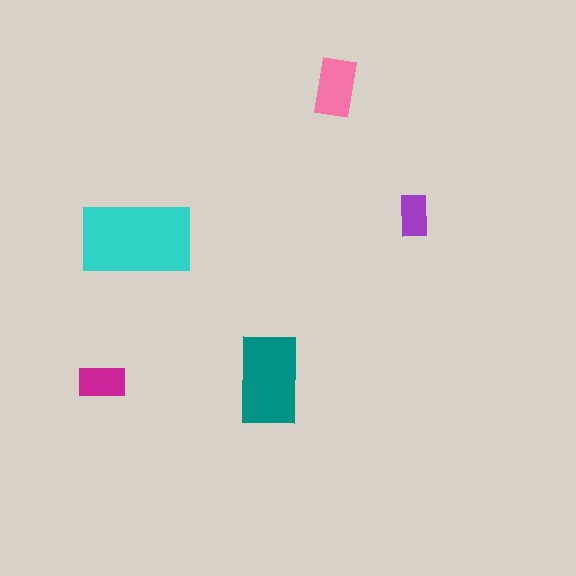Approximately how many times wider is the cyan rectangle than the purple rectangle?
About 2.5 times wider.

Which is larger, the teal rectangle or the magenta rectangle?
The teal one.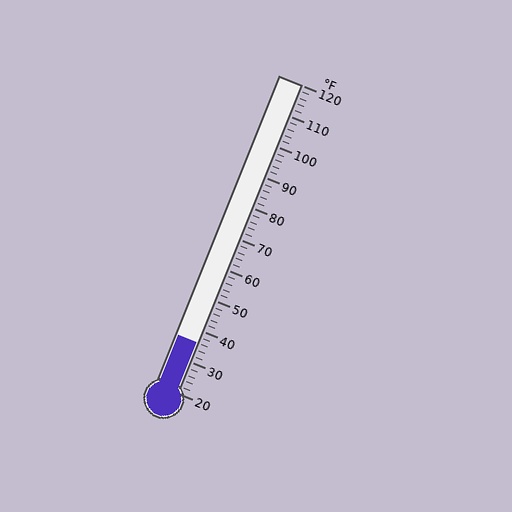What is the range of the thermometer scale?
The thermometer scale ranges from 20°F to 120°F.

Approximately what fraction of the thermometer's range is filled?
The thermometer is filled to approximately 15% of its range.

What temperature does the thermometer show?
The thermometer shows approximately 36°F.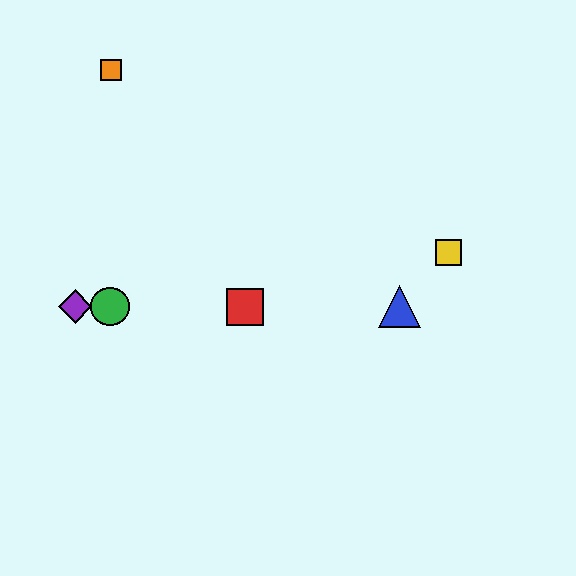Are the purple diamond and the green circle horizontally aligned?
Yes, both are at y≈307.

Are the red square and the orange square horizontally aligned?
No, the red square is at y≈307 and the orange square is at y≈70.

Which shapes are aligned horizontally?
The red square, the blue triangle, the green circle, the purple diamond are aligned horizontally.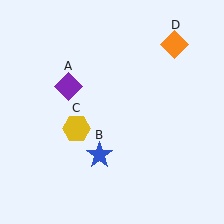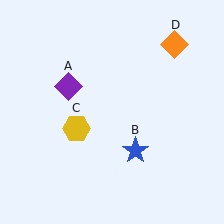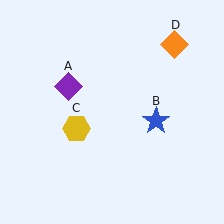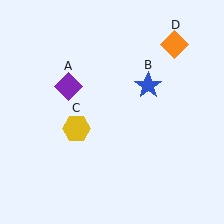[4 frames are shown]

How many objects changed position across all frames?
1 object changed position: blue star (object B).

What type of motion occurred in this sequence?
The blue star (object B) rotated counterclockwise around the center of the scene.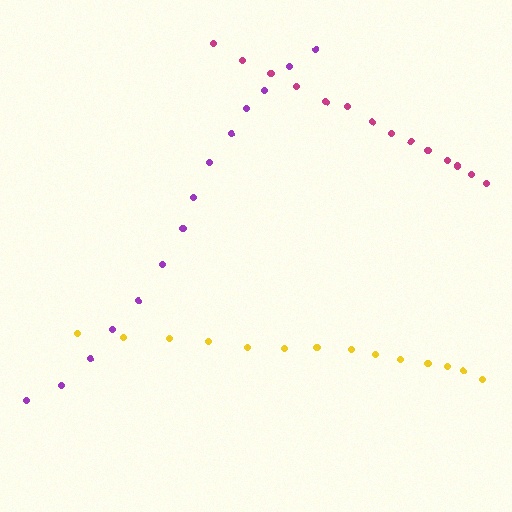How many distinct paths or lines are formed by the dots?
There are 3 distinct paths.